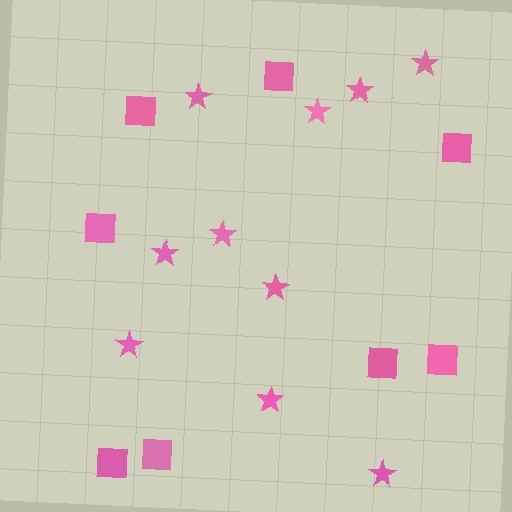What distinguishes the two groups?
There are 2 groups: one group of squares (8) and one group of stars (10).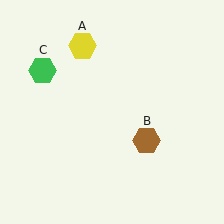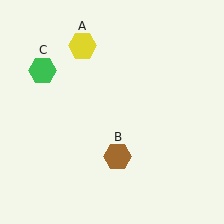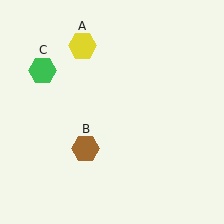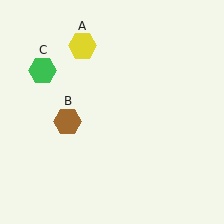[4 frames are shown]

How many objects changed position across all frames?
1 object changed position: brown hexagon (object B).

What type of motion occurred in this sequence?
The brown hexagon (object B) rotated clockwise around the center of the scene.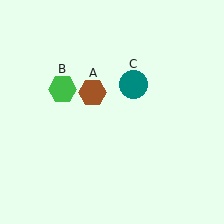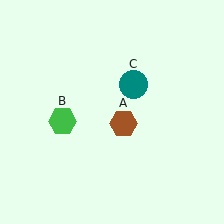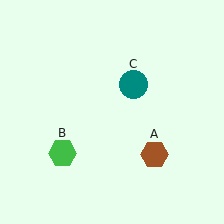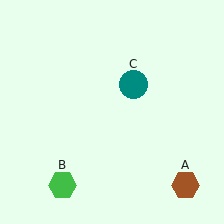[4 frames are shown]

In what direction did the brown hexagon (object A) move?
The brown hexagon (object A) moved down and to the right.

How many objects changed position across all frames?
2 objects changed position: brown hexagon (object A), green hexagon (object B).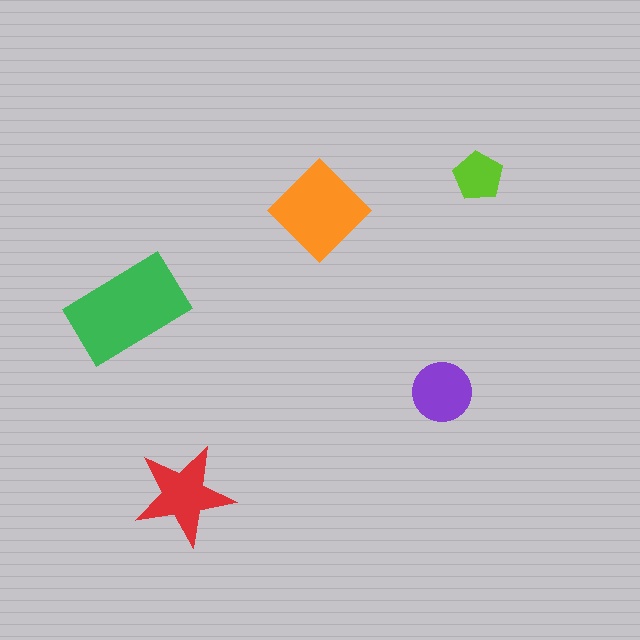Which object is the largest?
The green rectangle.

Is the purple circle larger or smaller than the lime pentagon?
Larger.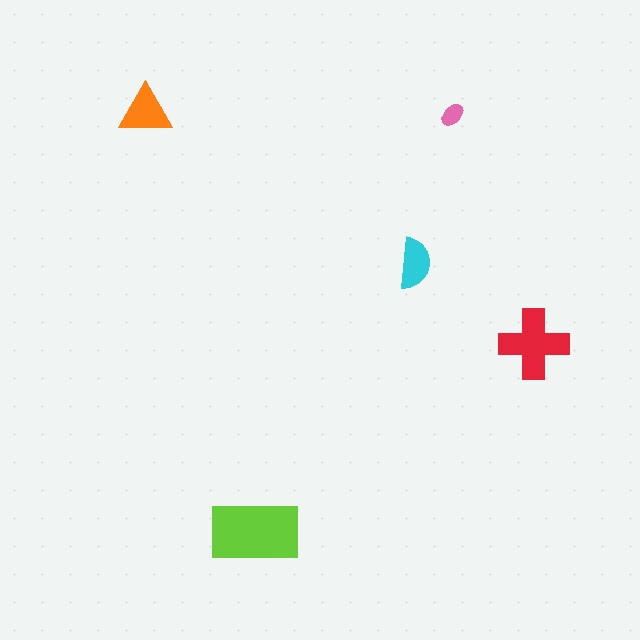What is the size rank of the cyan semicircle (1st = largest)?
4th.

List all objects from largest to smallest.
The lime rectangle, the red cross, the orange triangle, the cyan semicircle, the pink ellipse.